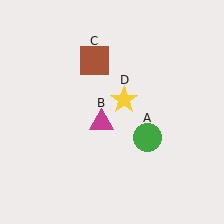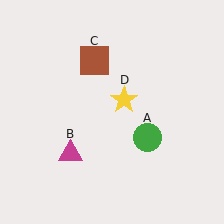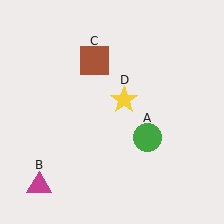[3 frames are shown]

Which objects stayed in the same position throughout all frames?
Green circle (object A) and brown square (object C) and yellow star (object D) remained stationary.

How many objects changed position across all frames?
1 object changed position: magenta triangle (object B).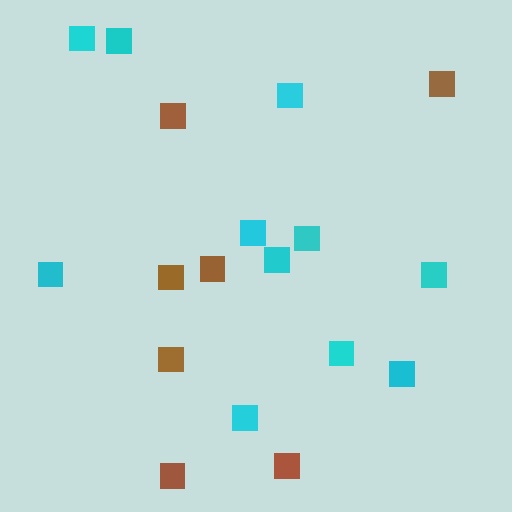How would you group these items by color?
There are 2 groups: one group of cyan squares (11) and one group of brown squares (7).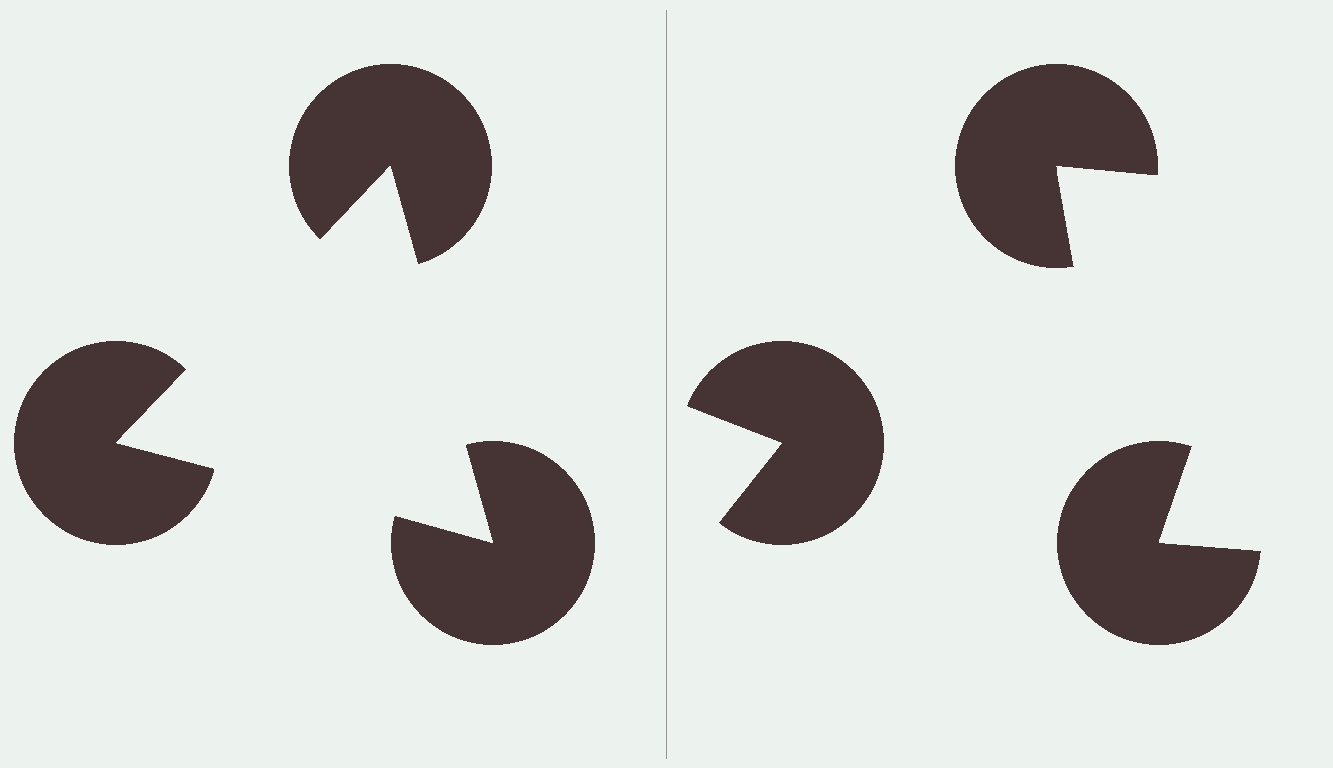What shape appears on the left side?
An illusory triangle.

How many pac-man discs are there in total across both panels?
6 — 3 on each side.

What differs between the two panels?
The pac-man discs are positioned identically on both sides; only the wedge orientations differ. On the left they align to a triangle; on the right they are misaligned.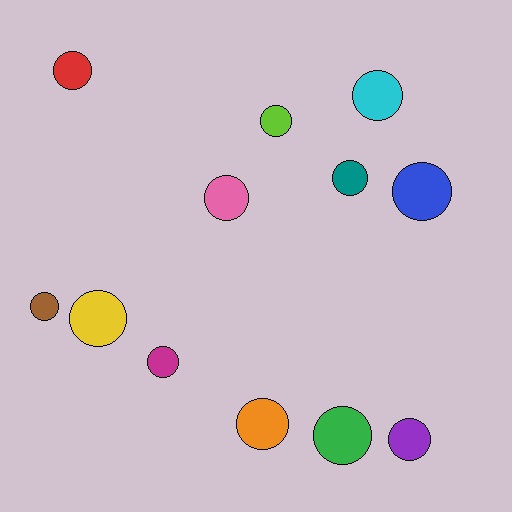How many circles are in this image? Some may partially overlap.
There are 12 circles.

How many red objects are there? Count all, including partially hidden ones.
There is 1 red object.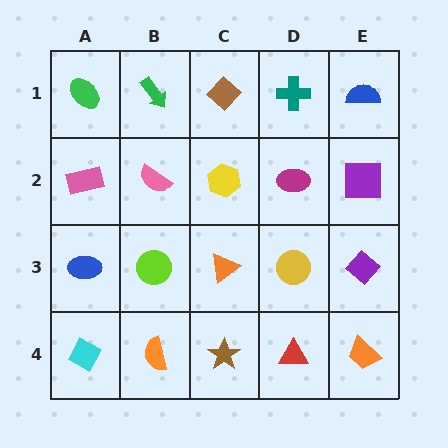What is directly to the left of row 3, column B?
A blue ellipse.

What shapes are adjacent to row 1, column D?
A magenta ellipse (row 2, column D), a brown diamond (row 1, column C), a blue semicircle (row 1, column E).